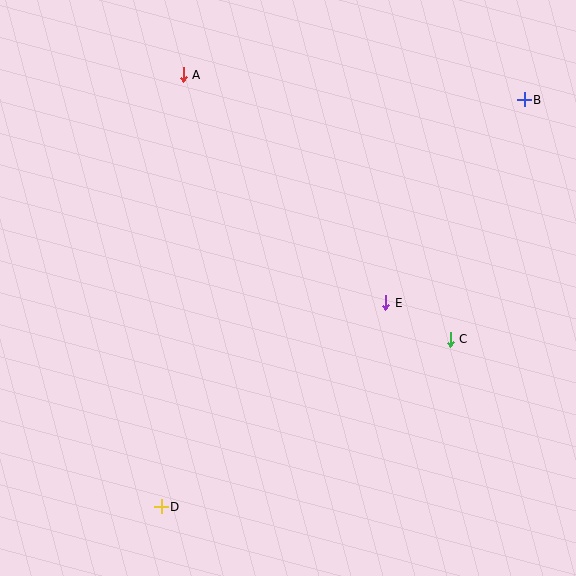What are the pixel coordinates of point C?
Point C is at (450, 339).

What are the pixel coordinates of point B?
Point B is at (524, 100).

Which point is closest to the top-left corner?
Point A is closest to the top-left corner.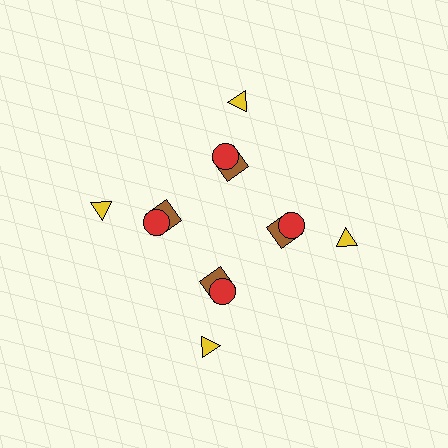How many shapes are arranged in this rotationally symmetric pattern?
There are 12 shapes, arranged in 4 groups of 3.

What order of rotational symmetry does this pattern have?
This pattern has 4-fold rotational symmetry.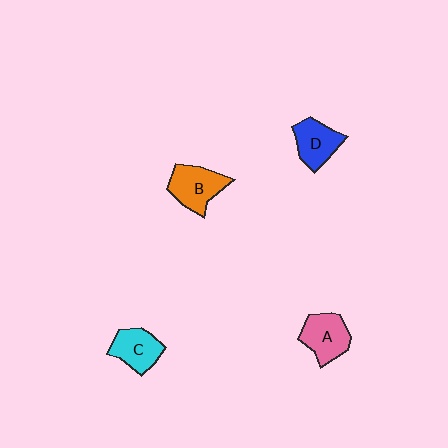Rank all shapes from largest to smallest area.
From largest to smallest: B (orange), A (pink), D (blue), C (cyan).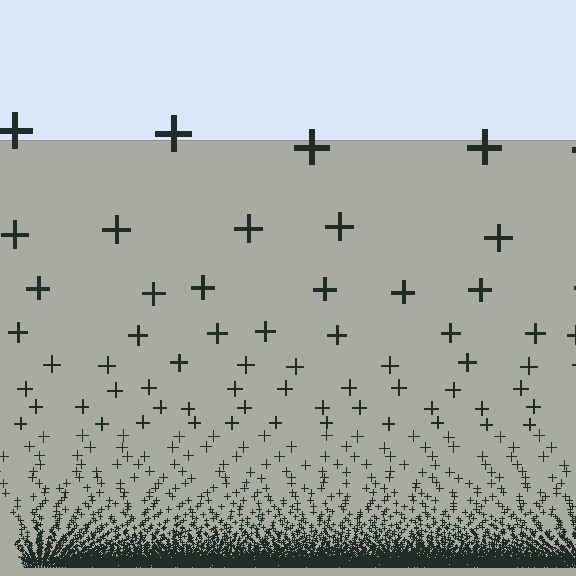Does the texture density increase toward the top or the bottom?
Density increases toward the bottom.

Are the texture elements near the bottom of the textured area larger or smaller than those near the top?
Smaller. The gradient is inverted — elements near the bottom are smaller and denser.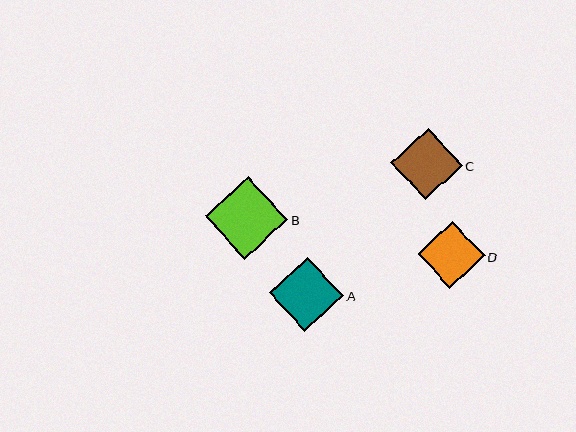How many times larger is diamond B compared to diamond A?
Diamond B is approximately 1.1 times the size of diamond A.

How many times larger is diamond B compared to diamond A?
Diamond B is approximately 1.1 times the size of diamond A.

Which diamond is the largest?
Diamond B is the largest with a size of approximately 83 pixels.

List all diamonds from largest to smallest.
From largest to smallest: B, A, C, D.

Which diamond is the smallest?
Diamond D is the smallest with a size of approximately 66 pixels.